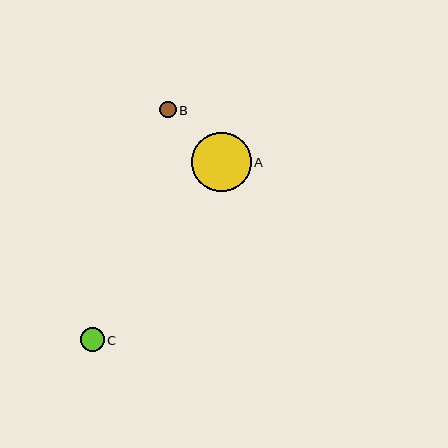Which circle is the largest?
Circle A is the largest with a size of approximately 60 pixels.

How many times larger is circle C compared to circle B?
Circle C is approximately 1.5 times the size of circle B.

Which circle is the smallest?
Circle B is the smallest with a size of approximately 16 pixels.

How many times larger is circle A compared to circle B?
Circle A is approximately 3.7 times the size of circle B.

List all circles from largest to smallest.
From largest to smallest: A, C, B.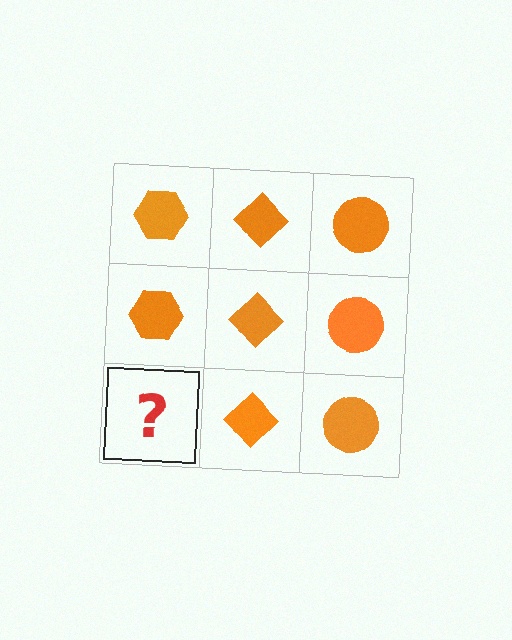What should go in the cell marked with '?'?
The missing cell should contain an orange hexagon.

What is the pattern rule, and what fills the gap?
The rule is that each column has a consistent shape. The gap should be filled with an orange hexagon.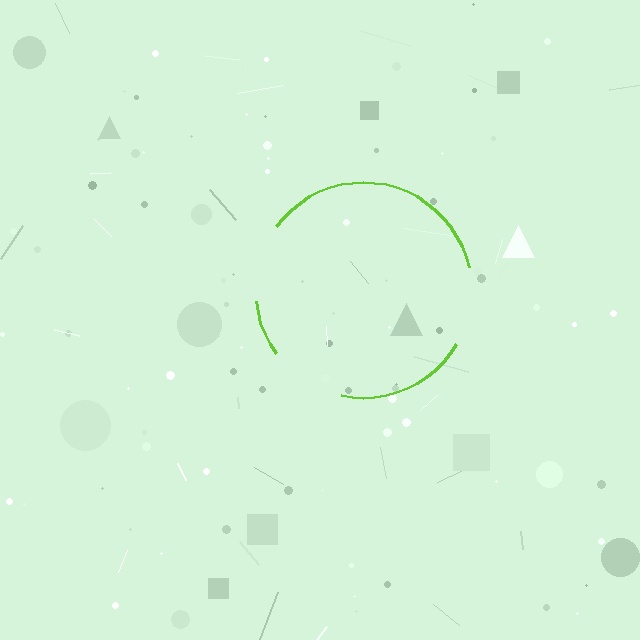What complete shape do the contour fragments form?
The contour fragments form a circle.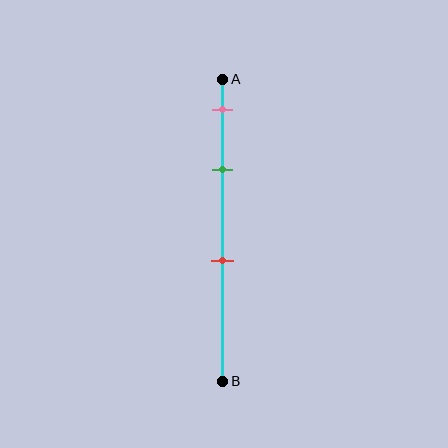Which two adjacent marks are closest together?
The pink and green marks are the closest adjacent pair.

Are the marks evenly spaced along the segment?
No, the marks are not evenly spaced.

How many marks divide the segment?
There are 3 marks dividing the segment.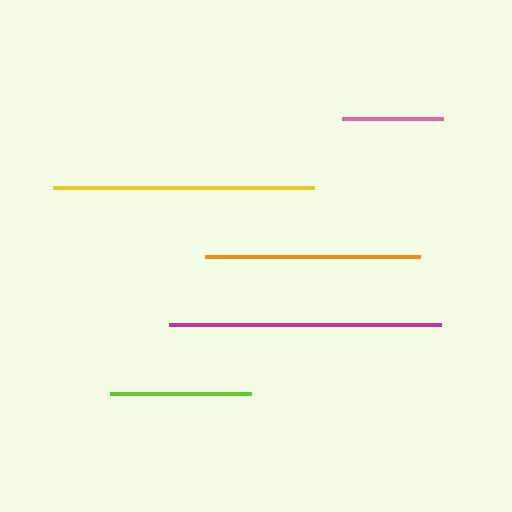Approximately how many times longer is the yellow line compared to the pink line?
The yellow line is approximately 2.6 times the length of the pink line.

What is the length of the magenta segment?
The magenta segment is approximately 272 pixels long.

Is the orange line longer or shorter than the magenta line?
The magenta line is longer than the orange line.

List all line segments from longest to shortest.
From longest to shortest: magenta, yellow, orange, lime, pink.